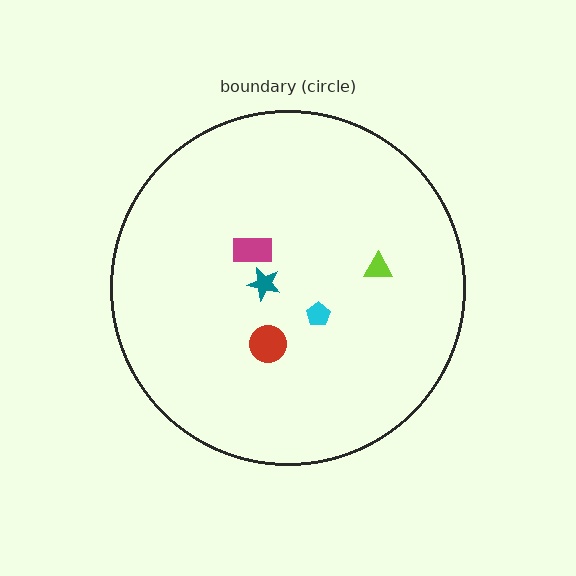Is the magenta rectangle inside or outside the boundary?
Inside.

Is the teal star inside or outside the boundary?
Inside.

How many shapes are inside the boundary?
5 inside, 0 outside.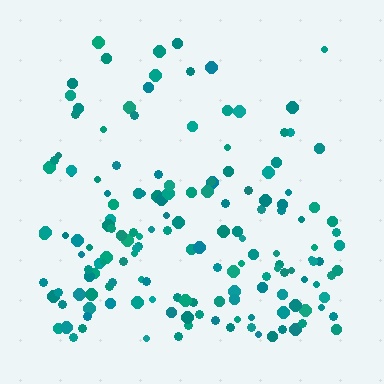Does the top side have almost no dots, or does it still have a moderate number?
Still a moderate number, just noticeably fewer than the bottom.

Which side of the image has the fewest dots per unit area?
The top.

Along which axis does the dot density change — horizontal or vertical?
Vertical.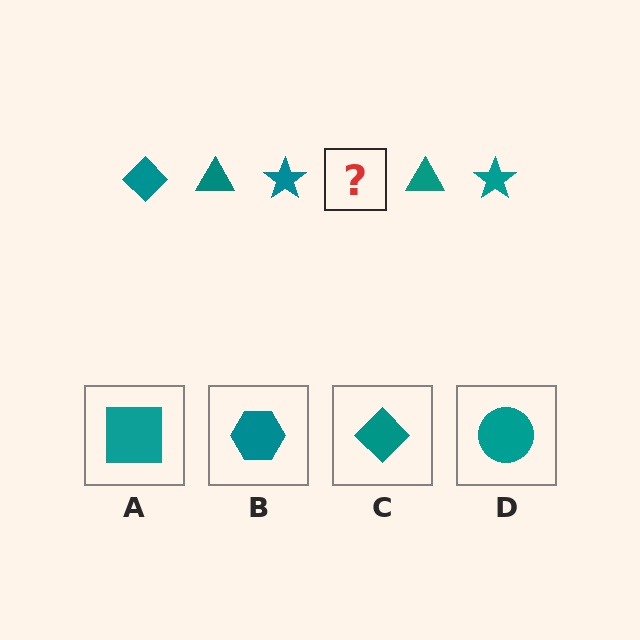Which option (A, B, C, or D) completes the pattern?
C.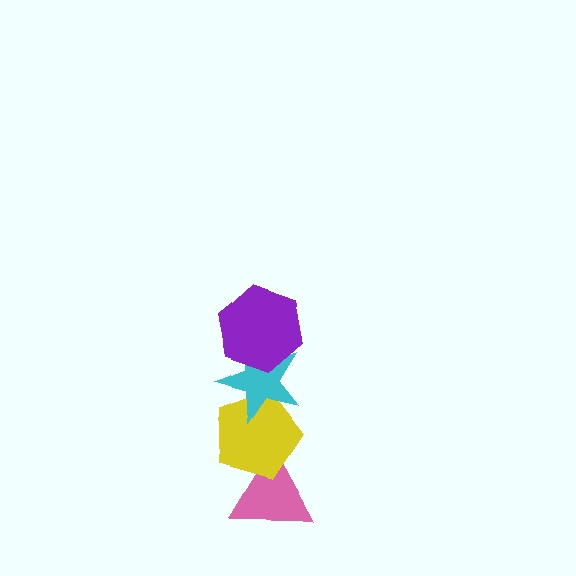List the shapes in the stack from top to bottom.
From top to bottom: the purple hexagon, the cyan star, the yellow pentagon, the pink triangle.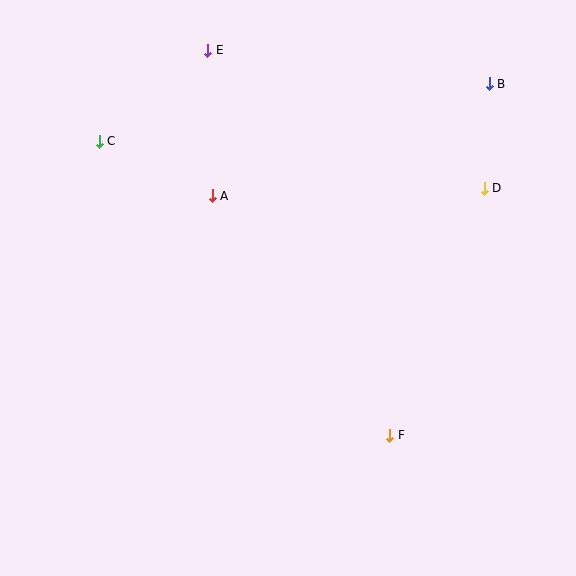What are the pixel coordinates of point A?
Point A is at (212, 196).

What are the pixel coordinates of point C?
Point C is at (99, 141).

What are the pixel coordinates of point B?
Point B is at (489, 84).